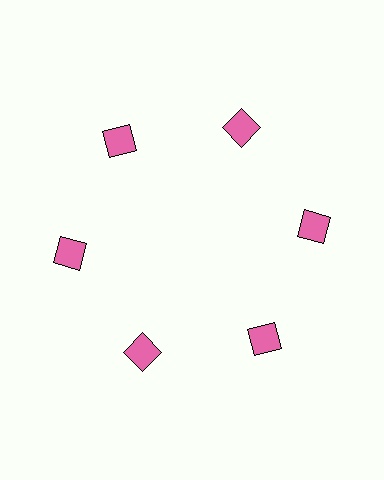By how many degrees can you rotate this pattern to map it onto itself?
The pattern maps onto itself every 60 degrees of rotation.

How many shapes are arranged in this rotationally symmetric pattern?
There are 6 shapes, arranged in 6 groups of 1.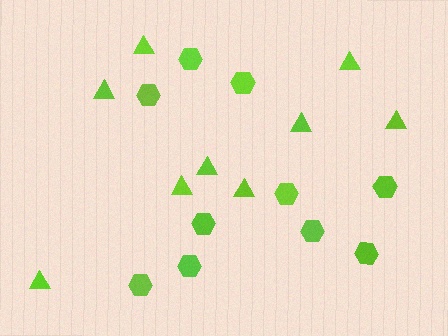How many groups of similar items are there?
There are 2 groups: one group of triangles (9) and one group of hexagons (10).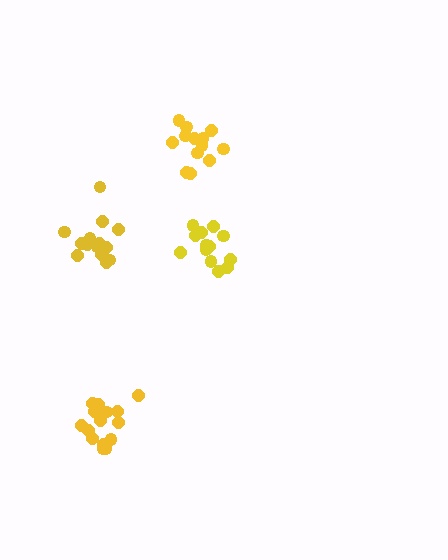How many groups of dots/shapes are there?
There are 4 groups.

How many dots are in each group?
Group 1: 14 dots, Group 2: 15 dots, Group 3: 15 dots, Group 4: 13 dots (57 total).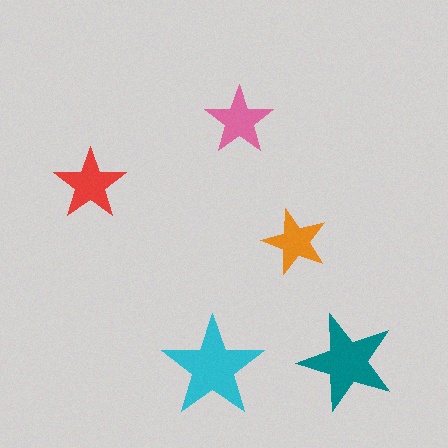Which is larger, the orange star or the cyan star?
The cyan one.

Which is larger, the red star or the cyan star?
The cyan one.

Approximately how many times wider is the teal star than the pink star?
About 1.5 times wider.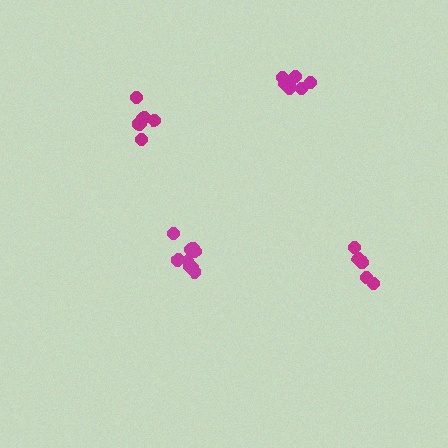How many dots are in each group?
Group 1: 7 dots, Group 2: 10 dots, Group 3: 8 dots, Group 4: 5 dots (30 total).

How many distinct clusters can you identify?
There are 4 distinct clusters.